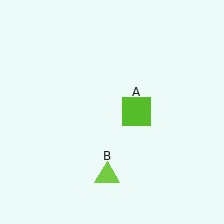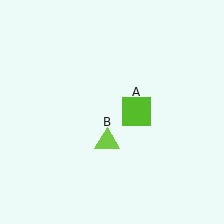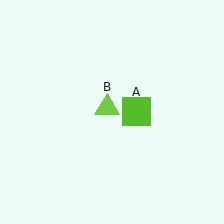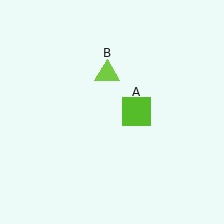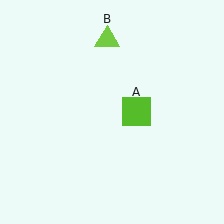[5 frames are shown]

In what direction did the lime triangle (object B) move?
The lime triangle (object B) moved up.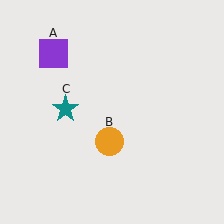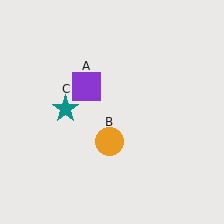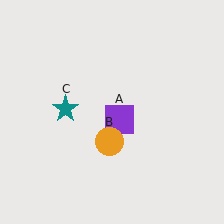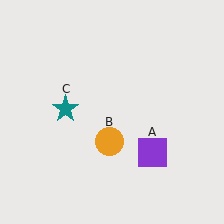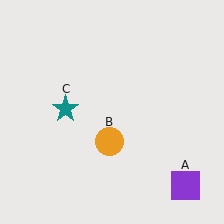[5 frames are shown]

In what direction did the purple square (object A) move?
The purple square (object A) moved down and to the right.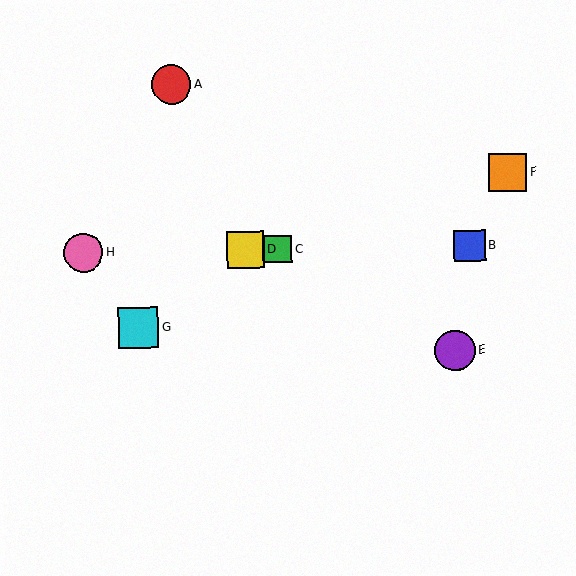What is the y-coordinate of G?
Object G is at y≈328.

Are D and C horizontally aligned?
Yes, both are at y≈250.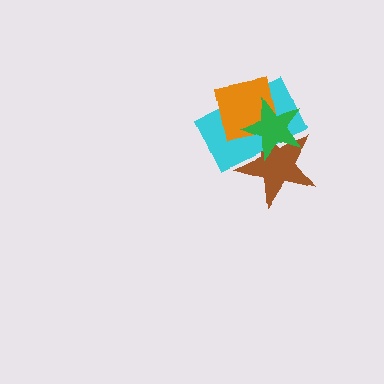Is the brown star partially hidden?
Yes, it is partially covered by another shape.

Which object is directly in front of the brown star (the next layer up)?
The cyan rectangle is directly in front of the brown star.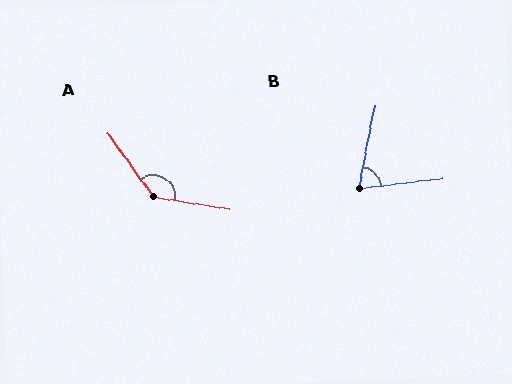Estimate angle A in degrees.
Approximately 135 degrees.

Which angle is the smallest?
B, at approximately 72 degrees.